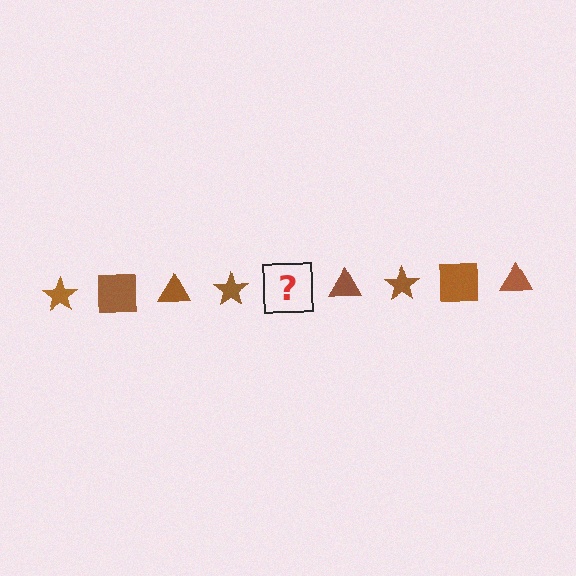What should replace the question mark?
The question mark should be replaced with a brown square.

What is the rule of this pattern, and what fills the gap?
The rule is that the pattern cycles through star, square, triangle shapes in brown. The gap should be filled with a brown square.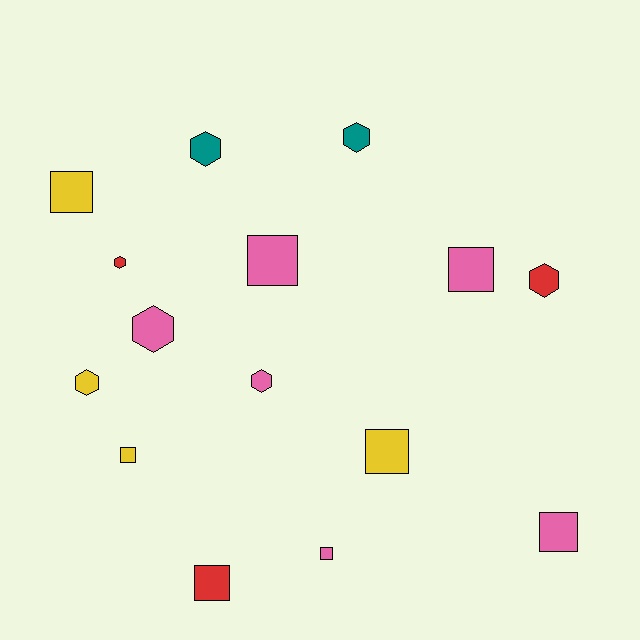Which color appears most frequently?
Pink, with 6 objects.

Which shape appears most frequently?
Square, with 8 objects.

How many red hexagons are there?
There are 2 red hexagons.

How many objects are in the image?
There are 15 objects.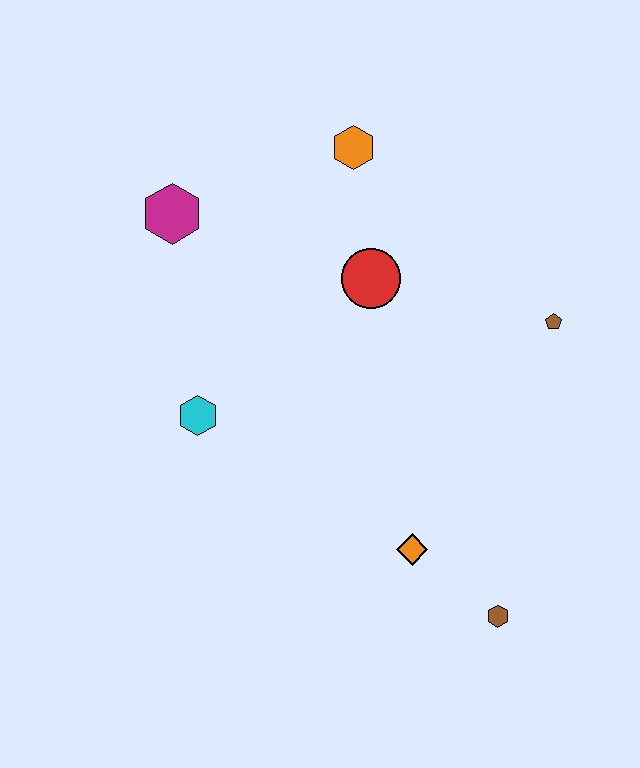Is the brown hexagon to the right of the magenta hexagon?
Yes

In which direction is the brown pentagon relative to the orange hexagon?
The brown pentagon is to the right of the orange hexagon.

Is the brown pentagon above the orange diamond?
Yes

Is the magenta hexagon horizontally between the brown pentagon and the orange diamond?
No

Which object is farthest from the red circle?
The brown hexagon is farthest from the red circle.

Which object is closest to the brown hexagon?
The orange diamond is closest to the brown hexagon.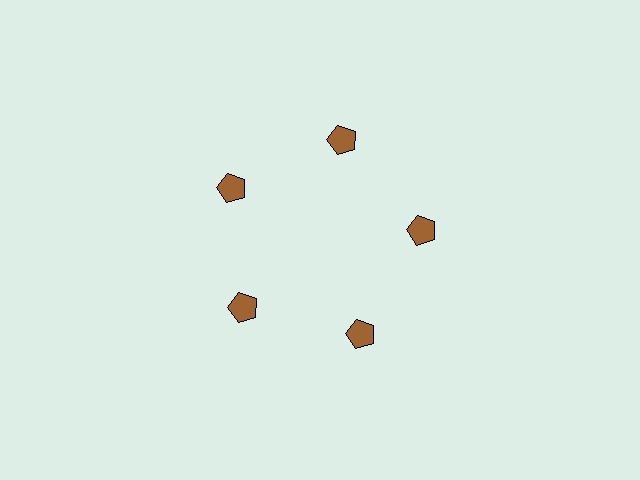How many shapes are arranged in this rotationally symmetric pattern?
There are 5 shapes, arranged in 5 groups of 1.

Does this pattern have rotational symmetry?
Yes, this pattern has 5-fold rotational symmetry. It looks the same after rotating 72 degrees around the center.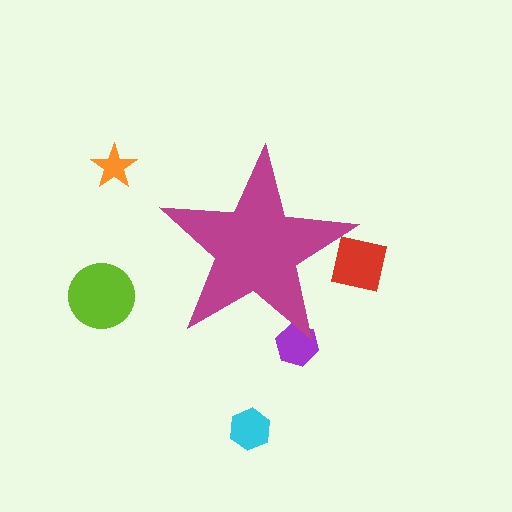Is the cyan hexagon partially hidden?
No, the cyan hexagon is fully visible.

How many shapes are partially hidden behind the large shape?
2 shapes are partially hidden.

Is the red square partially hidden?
Yes, the red square is partially hidden behind the magenta star.